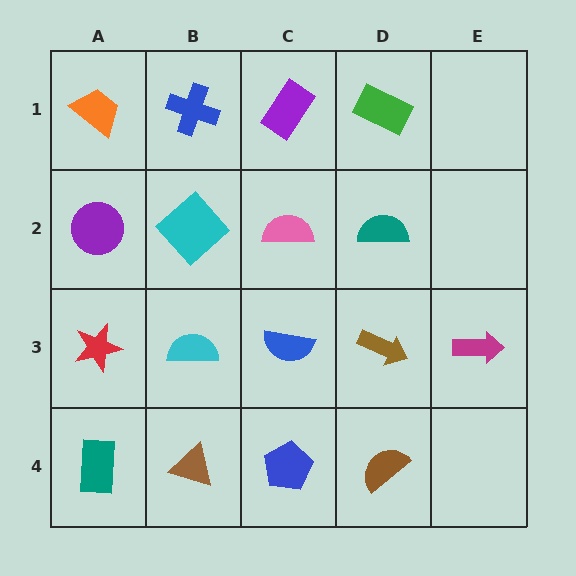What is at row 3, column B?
A cyan semicircle.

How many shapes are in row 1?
4 shapes.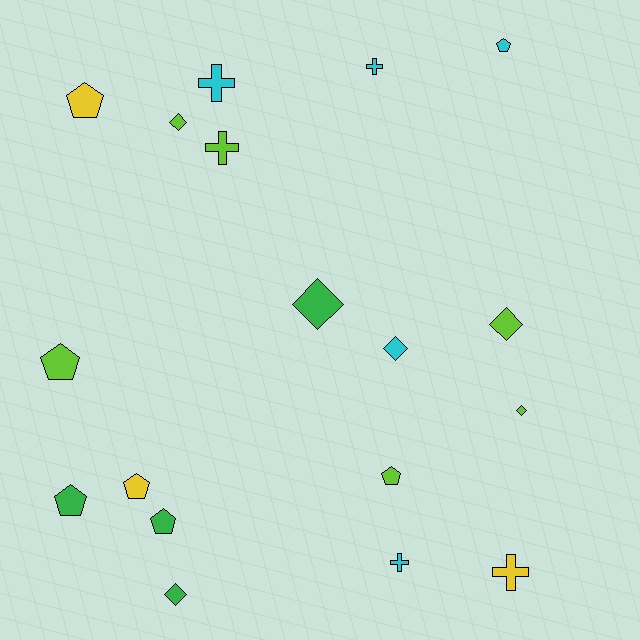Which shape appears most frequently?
Pentagon, with 7 objects.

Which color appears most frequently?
Lime, with 6 objects.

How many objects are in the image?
There are 18 objects.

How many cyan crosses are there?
There are 3 cyan crosses.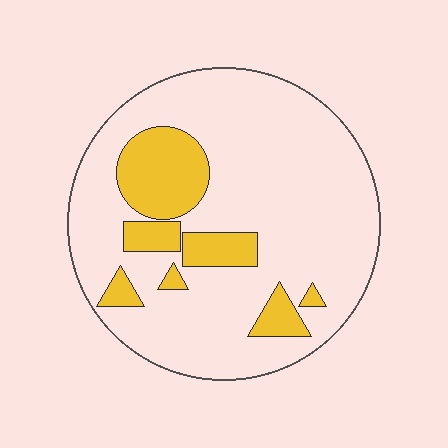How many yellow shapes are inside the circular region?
7.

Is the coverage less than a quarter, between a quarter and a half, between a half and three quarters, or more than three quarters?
Less than a quarter.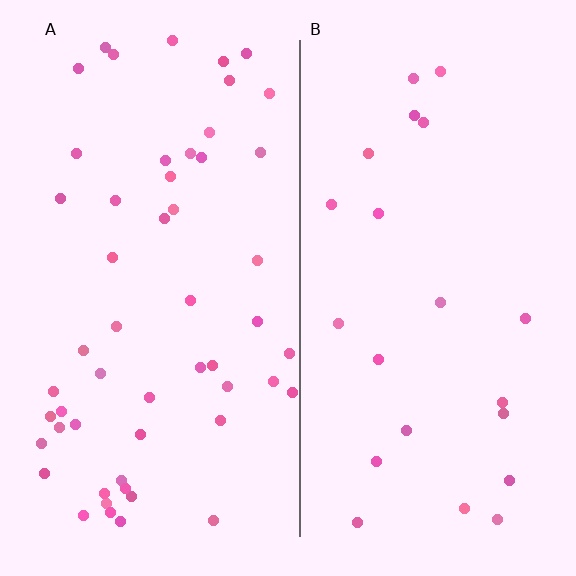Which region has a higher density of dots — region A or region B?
A (the left).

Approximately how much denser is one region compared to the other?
Approximately 2.4× — region A over region B.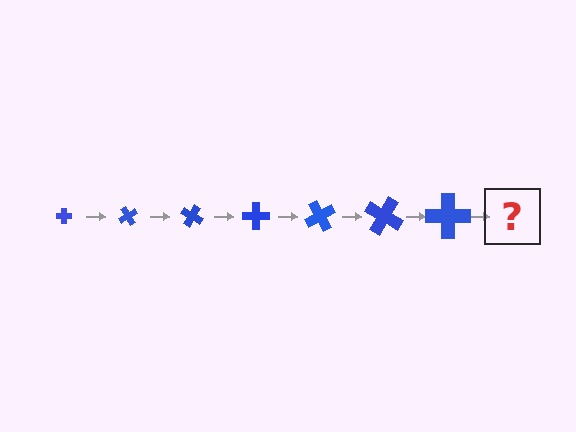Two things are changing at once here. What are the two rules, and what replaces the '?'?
The two rules are that the cross grows larger each step and it rotates 60 degrees each step. The '?' should be a cross, larger than the previous one and rotated 420 degrees from the start.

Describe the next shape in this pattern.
It should be a cross, larger than the previous one and rotated 420 degrees from the start.